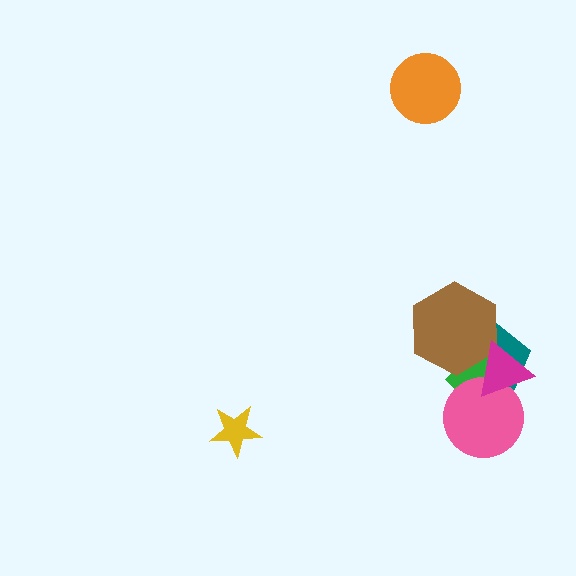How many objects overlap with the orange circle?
0 objects overlap with the orange circle.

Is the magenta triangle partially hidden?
No, no other shape covers it.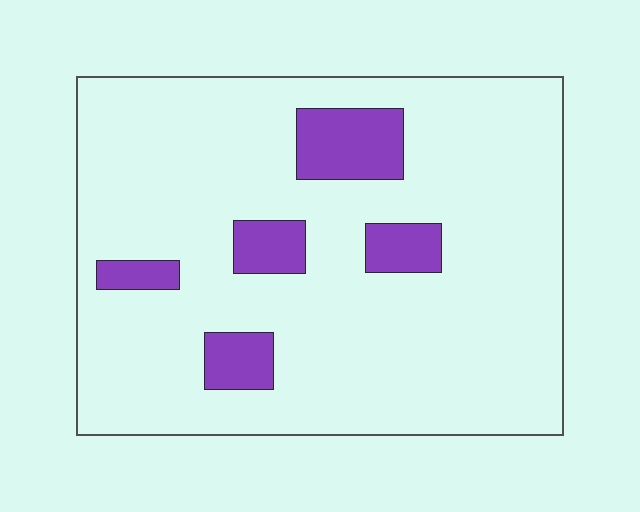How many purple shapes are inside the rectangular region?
5.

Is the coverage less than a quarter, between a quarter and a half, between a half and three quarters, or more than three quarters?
Less than a quarter.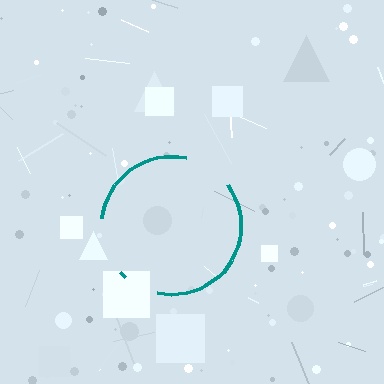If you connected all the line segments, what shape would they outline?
They would outline a circle.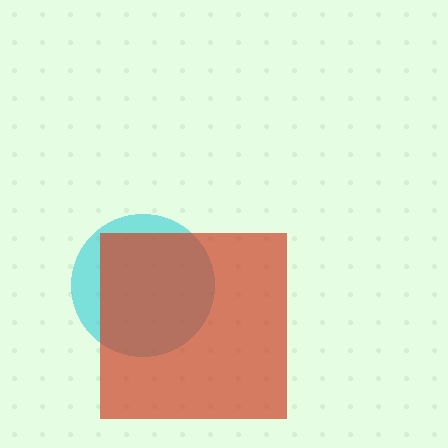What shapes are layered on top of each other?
The layered shapes are: a cyan circle, a red square.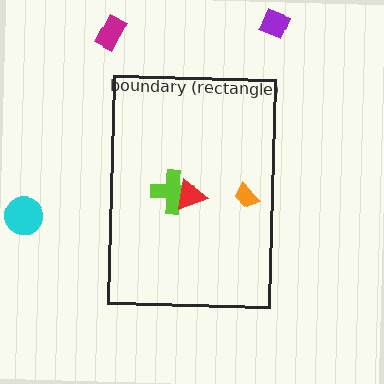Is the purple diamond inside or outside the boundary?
Outside.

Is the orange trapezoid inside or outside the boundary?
Inside.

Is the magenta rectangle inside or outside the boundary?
Outside.